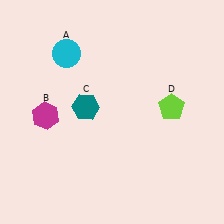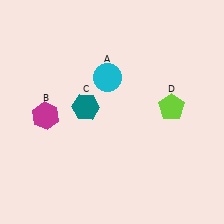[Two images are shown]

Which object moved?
The cyan circle (A) moved right.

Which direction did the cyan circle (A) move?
The cyan circle (A) moved right.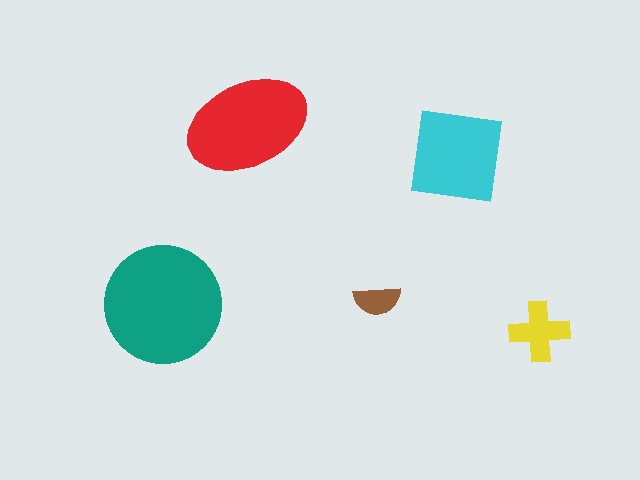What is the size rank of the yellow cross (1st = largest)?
4th.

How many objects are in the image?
There are 5 objects in the image.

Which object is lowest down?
The yellow cross is bottommost.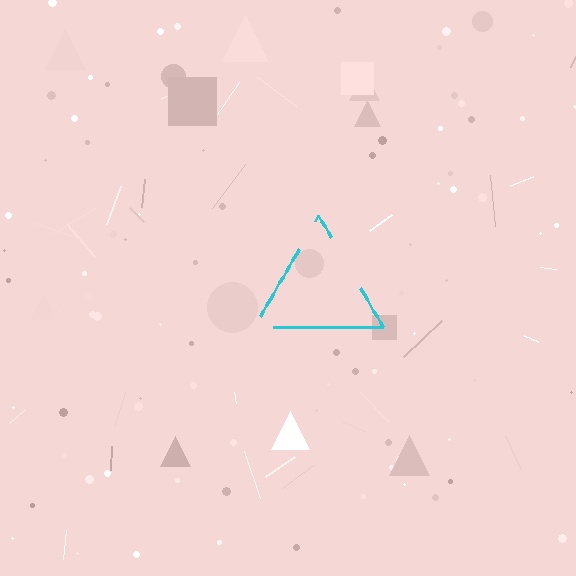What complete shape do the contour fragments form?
The contour fragments form a triangle.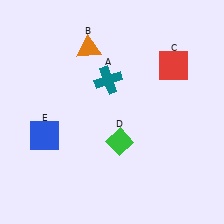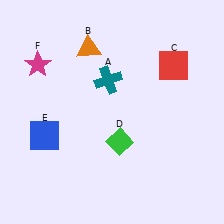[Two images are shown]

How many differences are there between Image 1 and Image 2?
There is 1 difference between the two images.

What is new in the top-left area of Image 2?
A magenta star (F) was added in the top-left area of Image 2.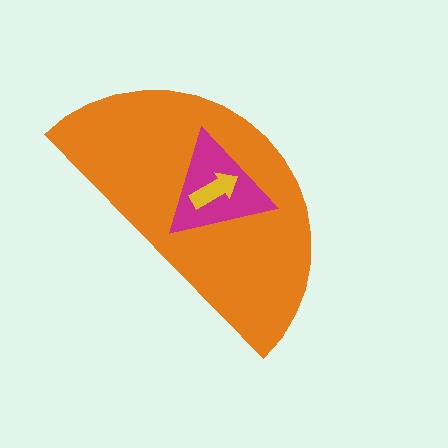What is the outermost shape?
The orange semicircle.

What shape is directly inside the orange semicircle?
The magenta triangle.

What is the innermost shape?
The yellow arrow.